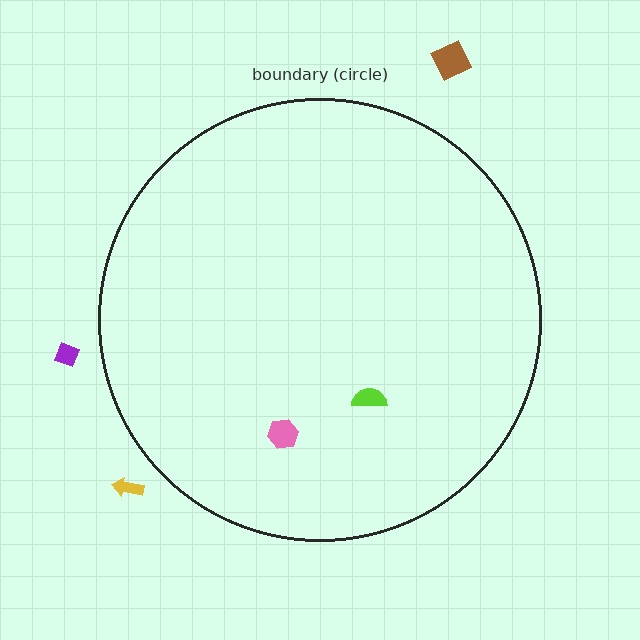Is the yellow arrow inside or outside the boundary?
Outside.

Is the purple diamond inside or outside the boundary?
Outside.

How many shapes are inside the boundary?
2 inside, 3 outside.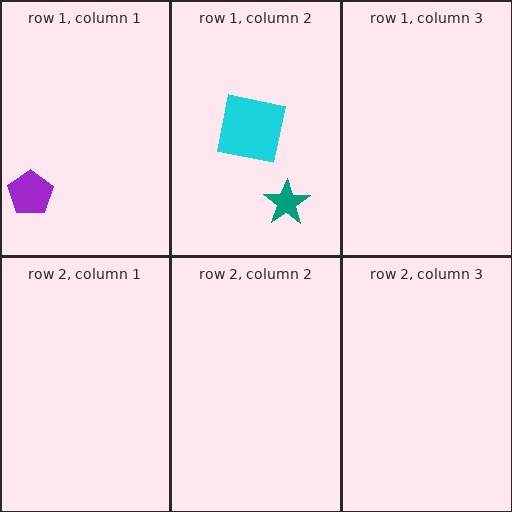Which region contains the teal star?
The row 1, column 2 region.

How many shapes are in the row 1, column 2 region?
2.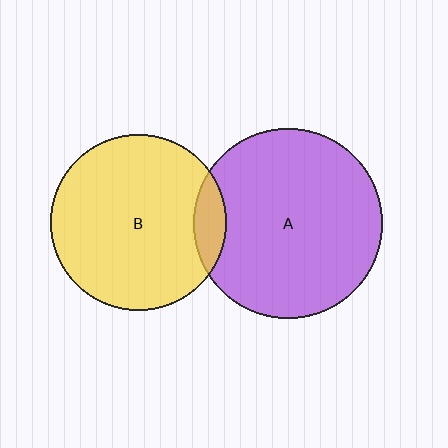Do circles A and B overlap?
Yes.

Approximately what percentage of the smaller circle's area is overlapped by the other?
Approximately 10%.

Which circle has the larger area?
Circle A (purple).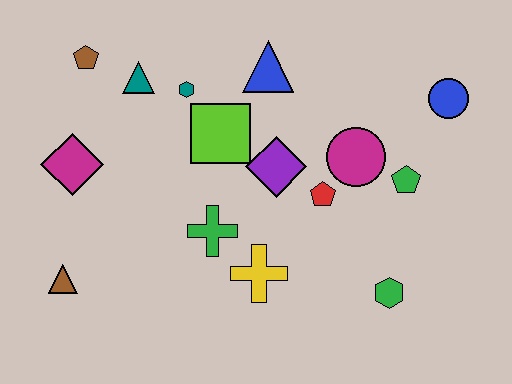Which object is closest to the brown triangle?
The magenta diamond is closest to the brown triangle.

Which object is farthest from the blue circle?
The brown triangle is farthest from the blue circle.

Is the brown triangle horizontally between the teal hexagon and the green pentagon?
No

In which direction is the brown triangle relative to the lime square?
The brown triangle is to the left of the lime square.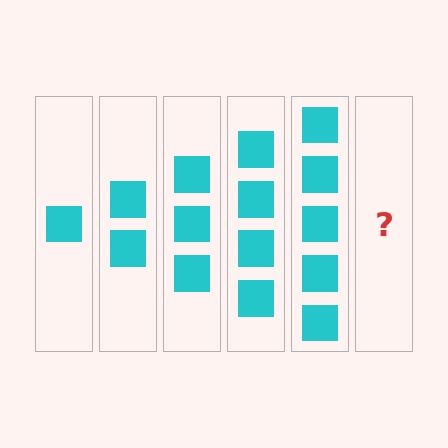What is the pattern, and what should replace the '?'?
The pattern is that each step adds one more square. The '?' should be 6 squares.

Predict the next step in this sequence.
The next step is 6 squares.